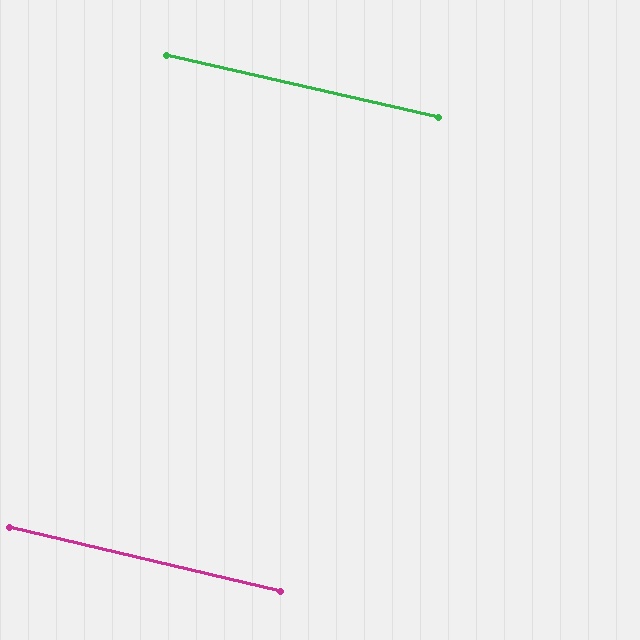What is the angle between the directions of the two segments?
Approximately 1 degree.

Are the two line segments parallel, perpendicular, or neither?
Parallel — their directions differ by only 0.6°.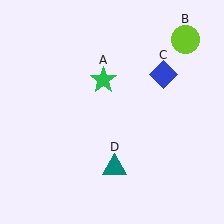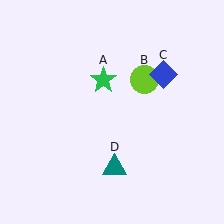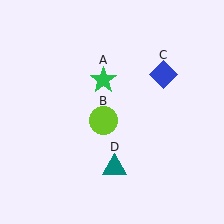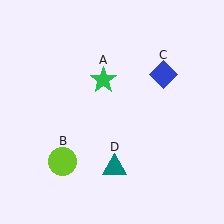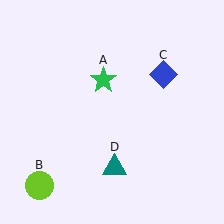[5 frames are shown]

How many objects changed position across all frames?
1 object changed position: lime circle (object B).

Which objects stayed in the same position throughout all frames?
Green star (object A) and blue diamond (object C) and teal triangle (object D) remained stationary.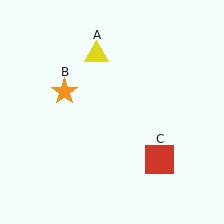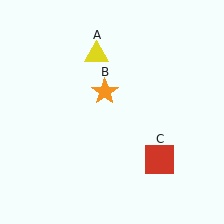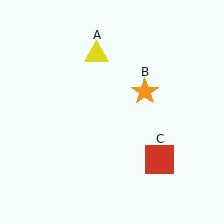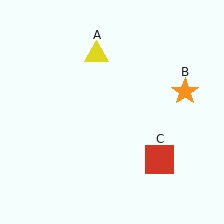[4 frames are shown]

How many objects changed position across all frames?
1 object changed position: orange star (object B).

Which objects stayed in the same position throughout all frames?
Yellow triangle (object A) and red square (object C) remained stationary.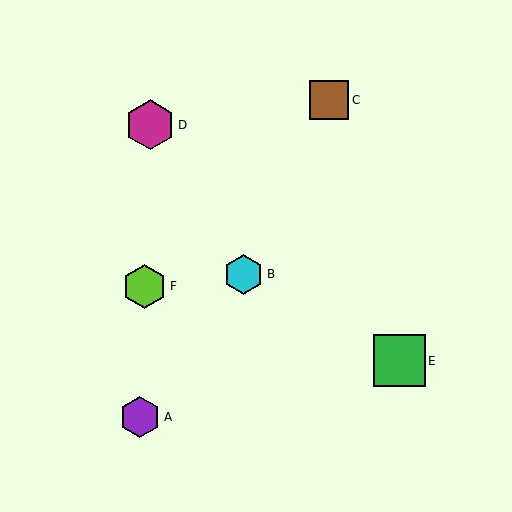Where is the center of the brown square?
The center of the brown square is at (329, 100).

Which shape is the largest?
The green square (labeled E) is the largest.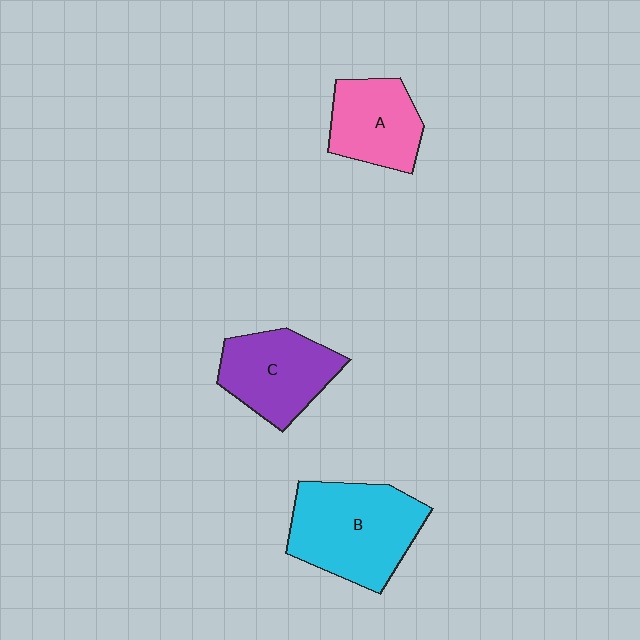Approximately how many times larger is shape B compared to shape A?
Approximately 1.6 times.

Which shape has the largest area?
Shape B (cyan).